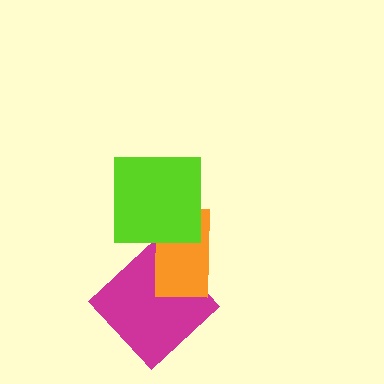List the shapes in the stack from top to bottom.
From top to bottom: the lime square, the orange rectangle, the magenta diamond.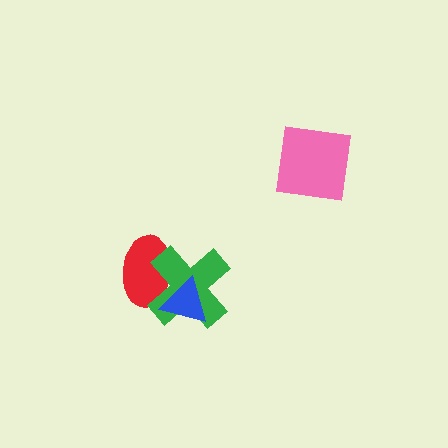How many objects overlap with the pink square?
0 objects overlap with the pink square.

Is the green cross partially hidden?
Yes, it is partially covered by another shape.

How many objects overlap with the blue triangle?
2 objects overlap with the blue triangle.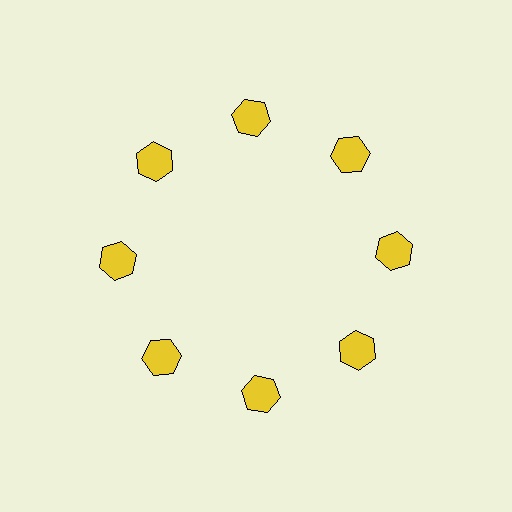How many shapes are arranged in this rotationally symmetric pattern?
There are 8 shapes, arranged in 8 groups of 1.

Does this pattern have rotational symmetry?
Yes, this pattern has 8-fold rotational symmetry. It looks the same after rotating 45 degrees around the center.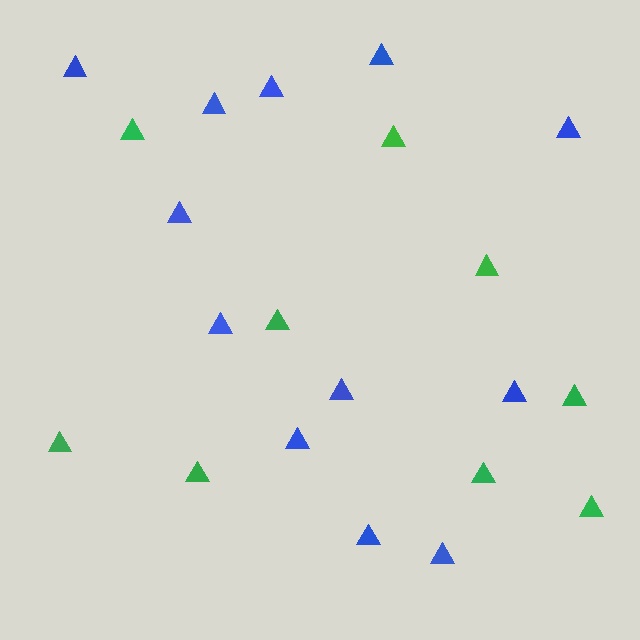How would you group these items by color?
There are 2 groups: one group of green triangles (9) and one group of blue triangles (12).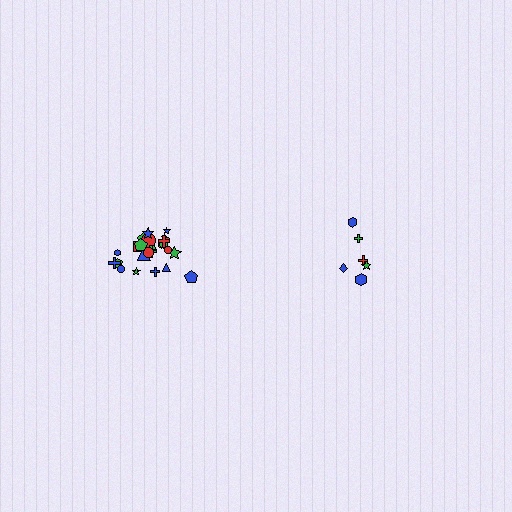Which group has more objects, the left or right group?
The left group.